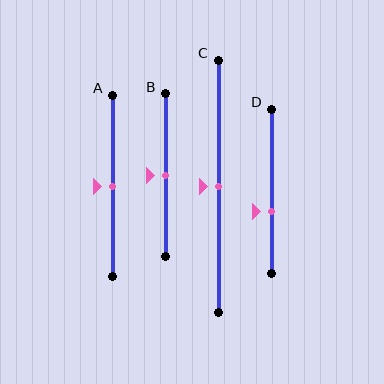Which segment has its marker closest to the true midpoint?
Segment A has its marker closest to the true midpoint.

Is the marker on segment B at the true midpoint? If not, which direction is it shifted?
Yes, the marker on segment B is at the true midpoint.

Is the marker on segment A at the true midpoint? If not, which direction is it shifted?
Yes, the marker on segment A is at the true midpoint.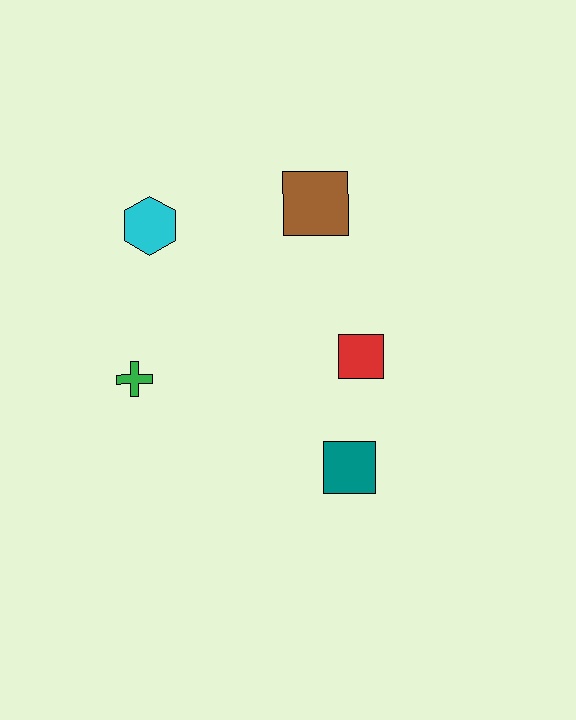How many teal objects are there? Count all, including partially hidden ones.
There is 1 teal object.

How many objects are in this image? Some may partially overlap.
There are 5 objects.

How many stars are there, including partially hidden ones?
There are no stars.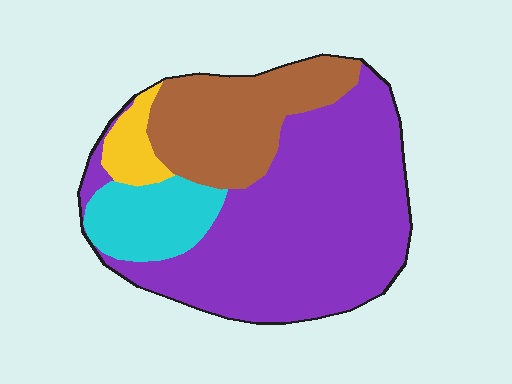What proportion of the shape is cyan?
Cyan covers roughly 15% of the shape.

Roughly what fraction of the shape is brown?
Brown covers around 25% of the shape.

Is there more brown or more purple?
Purple.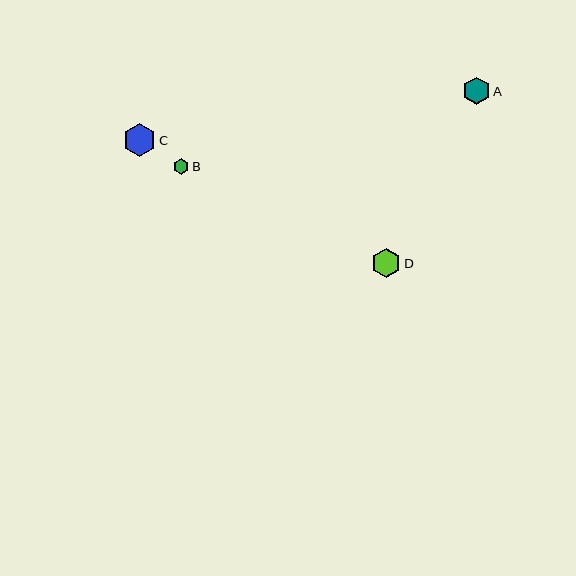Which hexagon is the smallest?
Hexagon B is the smallest with a size of approximately 16 pixels.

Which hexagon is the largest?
Hexagon C is the largest with a size of approximately 33 pixels.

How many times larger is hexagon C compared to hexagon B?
Hexagon C is approximately 2.0 times the size of hexagon B.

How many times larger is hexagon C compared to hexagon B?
Hexagon C is approximately 2.0 times the size of hexagon B.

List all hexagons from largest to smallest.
From largest to smallest: C, D, A, B.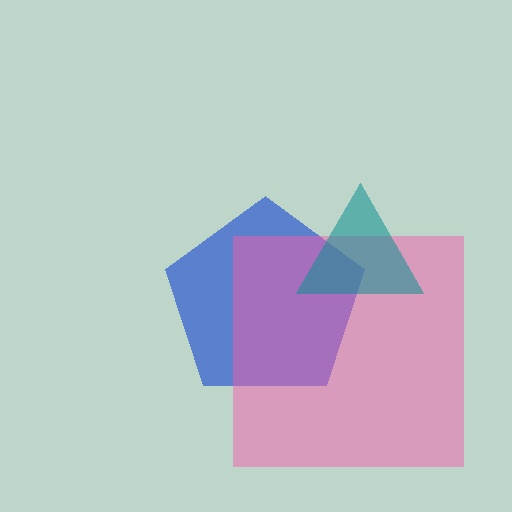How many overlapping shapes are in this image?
There are 3 overlapping shapes in the image.